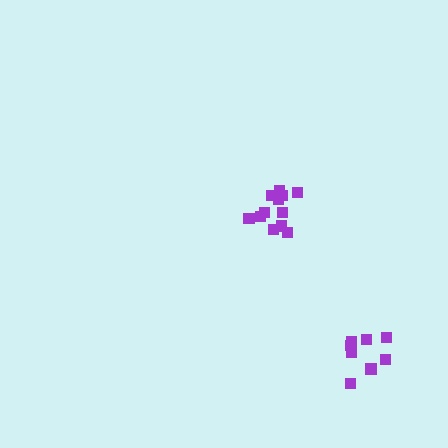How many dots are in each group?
Group 1: 12 dots, Group 2: 9 dots (21 total).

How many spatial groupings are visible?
There are 2 spatial groupings.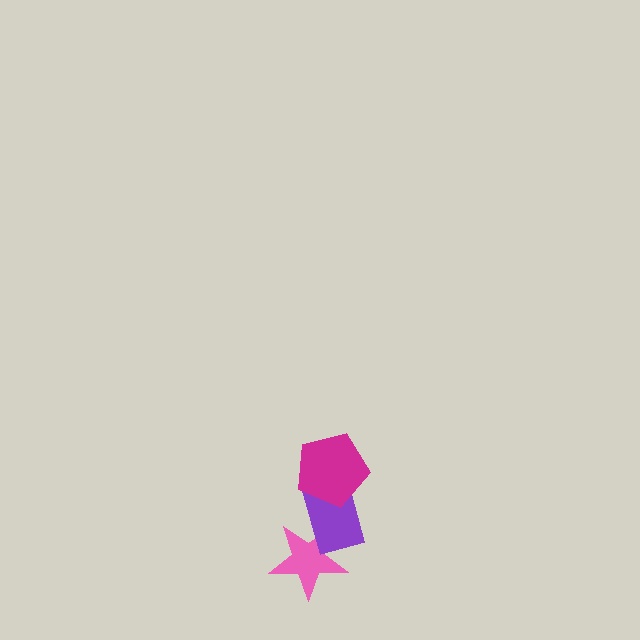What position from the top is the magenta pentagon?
The magenta pentagon is 1st from the top.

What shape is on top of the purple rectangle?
The magenta pentagon is on top of the purple rectangle.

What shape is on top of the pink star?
The purple rectangle is on top of the pink star.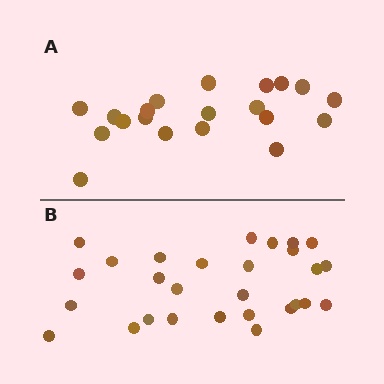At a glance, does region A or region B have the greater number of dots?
Region B (the bottom region) has more dots.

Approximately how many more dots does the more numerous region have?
Region B has roughly 8 or so more dots than region A.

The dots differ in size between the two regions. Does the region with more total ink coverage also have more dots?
No. Region A has more total ink coverage because its dots are larger, but region B actually contains more individual dots. Total area can be misleading — the number of items is what matters here.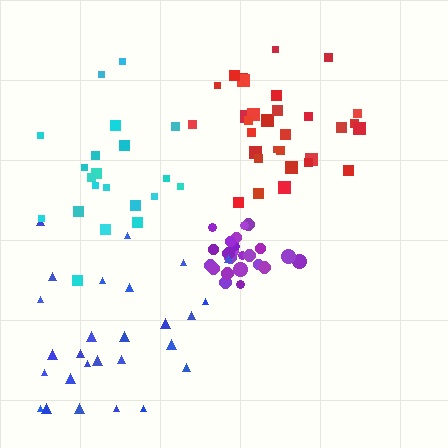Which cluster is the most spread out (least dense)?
Blue.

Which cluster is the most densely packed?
Purple.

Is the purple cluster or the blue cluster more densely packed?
Purple.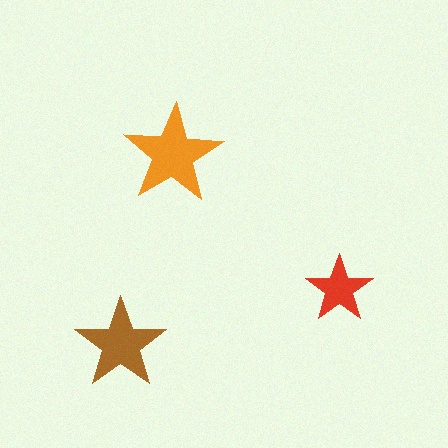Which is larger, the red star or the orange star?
The orange one.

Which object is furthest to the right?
The red star is rightmost.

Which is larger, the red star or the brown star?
The brown one.